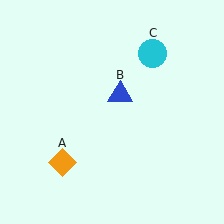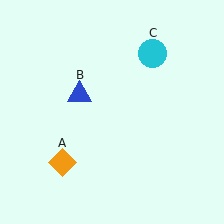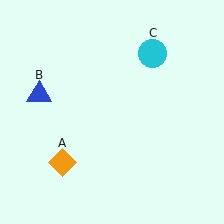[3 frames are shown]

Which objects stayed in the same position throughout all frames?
Orange diamond (object A) and cyan circle (object C) remained stationary.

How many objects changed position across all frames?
1 object changed position: blue triangle (object B).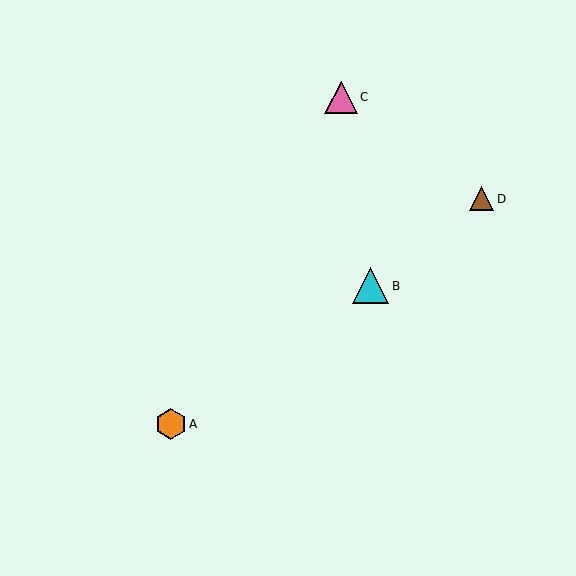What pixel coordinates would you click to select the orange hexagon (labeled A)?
Click at (171, 424) to select the orange hexagon A.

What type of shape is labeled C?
Shape C is a pink triangle.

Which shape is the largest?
The cyan triangle (labeled B) is the largest.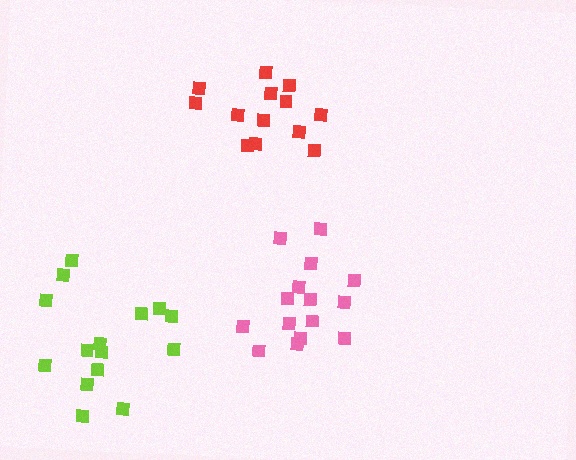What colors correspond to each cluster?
The clusters are colored: pink, red, lime.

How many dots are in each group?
Group 1: 15 dots, Group 2: 13 dots, Group 3: 15 dots (43 total).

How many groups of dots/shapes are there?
There are 3 groups.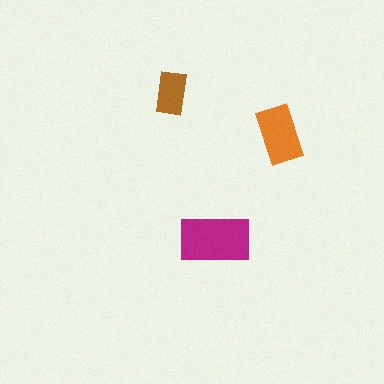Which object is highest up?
The brown rectangle is topmost.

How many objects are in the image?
There are 3 objects in the image.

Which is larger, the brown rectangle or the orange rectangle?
The orange one.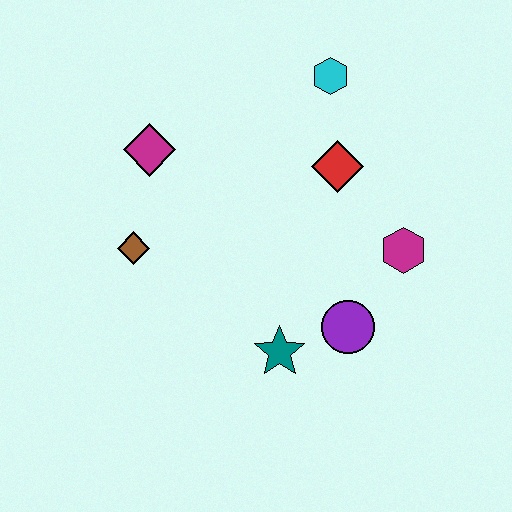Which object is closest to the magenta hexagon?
The purple circle is closest to the magenta hexagon.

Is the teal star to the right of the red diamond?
No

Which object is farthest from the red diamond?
The brown diamond is farthest from the red diamond.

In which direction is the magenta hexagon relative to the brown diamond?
The magenta hexagon is to the right of the brown diamond.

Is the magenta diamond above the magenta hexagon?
Yes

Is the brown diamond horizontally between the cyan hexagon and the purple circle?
No